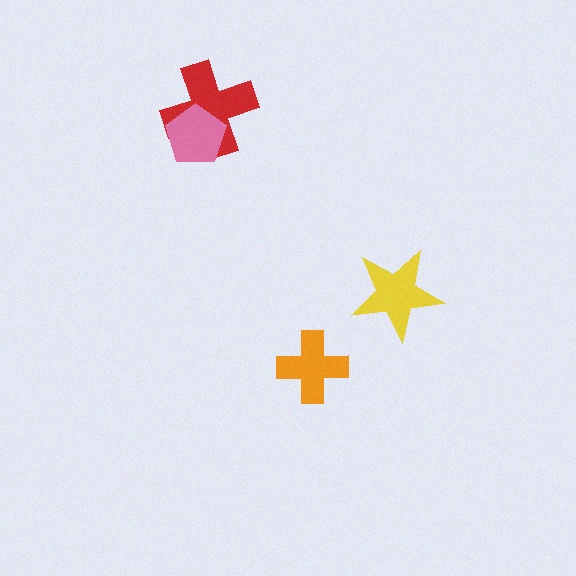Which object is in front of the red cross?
The pink pentagon is in front of the red cross.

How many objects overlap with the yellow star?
0 objects overlap with the yellow star.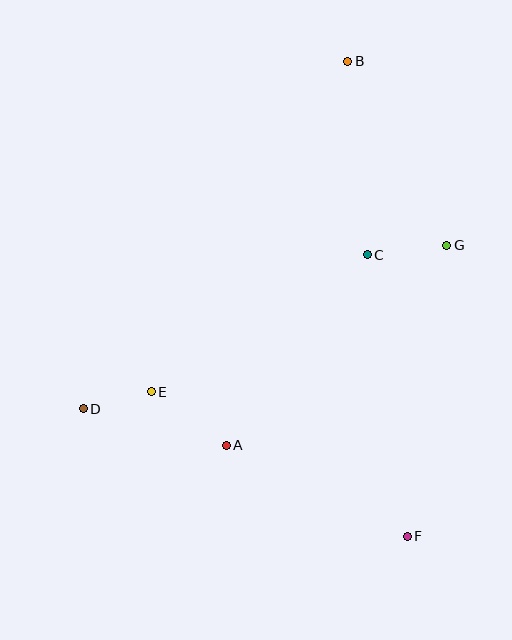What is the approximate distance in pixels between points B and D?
The distance between B and D is approximately 436 pixels.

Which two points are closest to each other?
Points D and E are closest to each other.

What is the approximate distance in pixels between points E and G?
The distance between E and G is approximately 330 pixels.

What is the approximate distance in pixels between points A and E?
The distance between A and E is approximately 92 pixels.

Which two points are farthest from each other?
Points B and F are farthest from each other.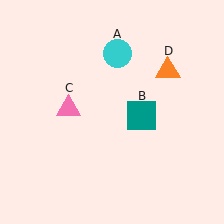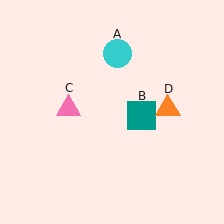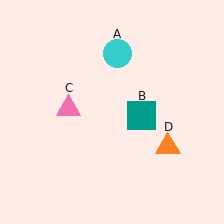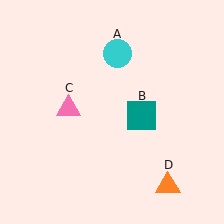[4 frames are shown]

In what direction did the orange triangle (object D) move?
The orange triangle (object D) moved down.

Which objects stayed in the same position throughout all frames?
Cyan circle (object A) and teal square (object B) and pink triangle (object C) remained stationary.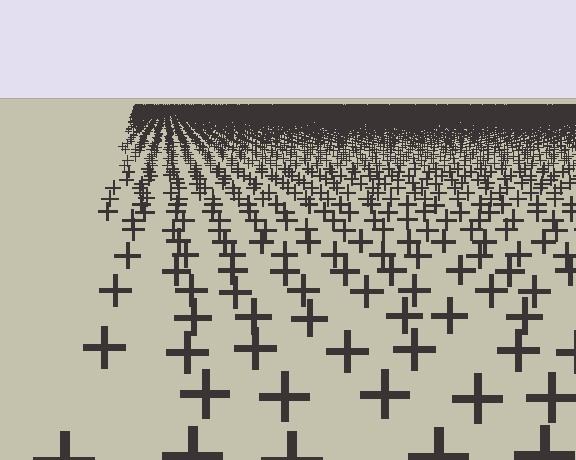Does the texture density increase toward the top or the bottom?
Density increases toward the top.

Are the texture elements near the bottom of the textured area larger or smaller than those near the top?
Larger. Near the bottom, elements are closer to the viewer and appear at a bigger on-screen size.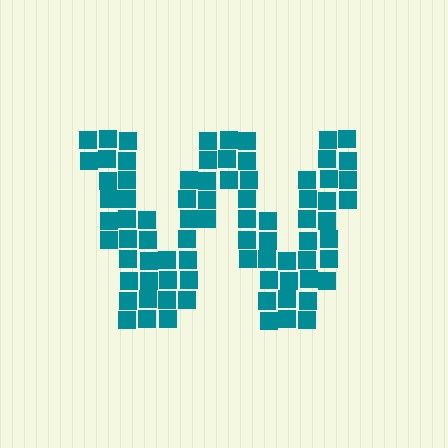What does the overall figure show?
The overall figure shows the letter W.